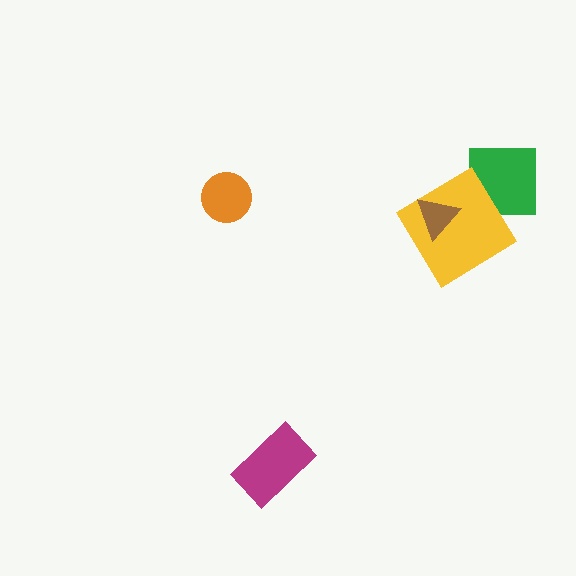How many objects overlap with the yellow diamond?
2 objects overlap with the yellow diamond.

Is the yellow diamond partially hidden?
Yes, it is partially covered by another shape.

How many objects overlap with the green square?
1 object overlaps with the green square.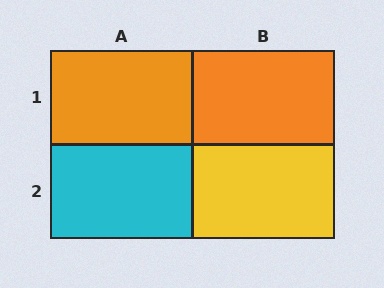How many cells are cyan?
1 cell is cyan.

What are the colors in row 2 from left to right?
Cyan, yellow.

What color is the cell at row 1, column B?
Orange.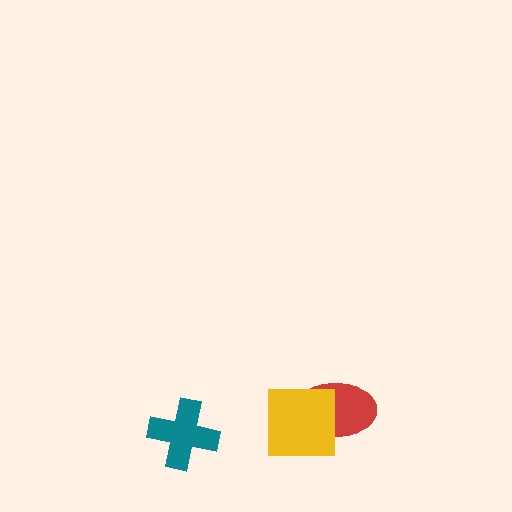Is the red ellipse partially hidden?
Yes, it is partially covered by another shape.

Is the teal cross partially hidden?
No, no other shape covers it.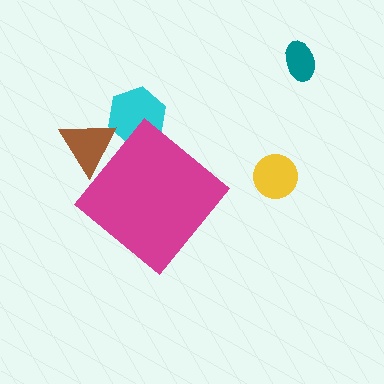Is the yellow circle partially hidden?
No, the yellow circle is fully visible.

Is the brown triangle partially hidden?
Yes, the brown triangle is partially hidden behind the magenta diamond.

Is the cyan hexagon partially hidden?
Yes, the cyan hexagon is partially hidden behind the magenta diamond.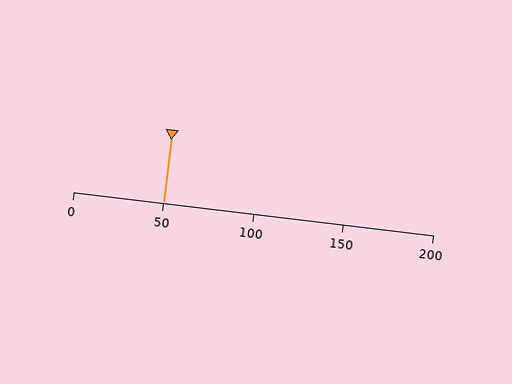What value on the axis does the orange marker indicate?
The marker indicates approximately 50.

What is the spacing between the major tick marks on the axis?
The major ticks are spaced 50 apart.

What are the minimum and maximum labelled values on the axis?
The axis runs from 0 to 200.